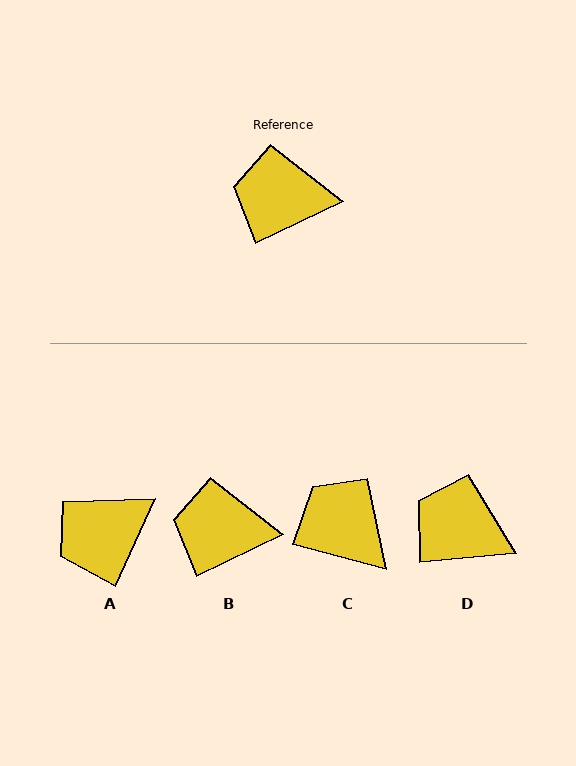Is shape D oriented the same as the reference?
No, it is off by about 21 degrees.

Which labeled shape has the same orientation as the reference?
B.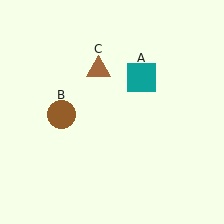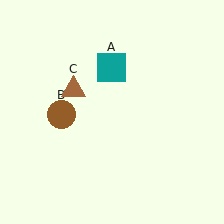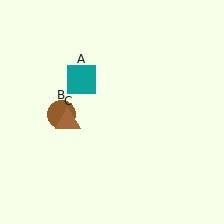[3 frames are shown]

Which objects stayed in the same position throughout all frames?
Brown circle (object B) remained stationary.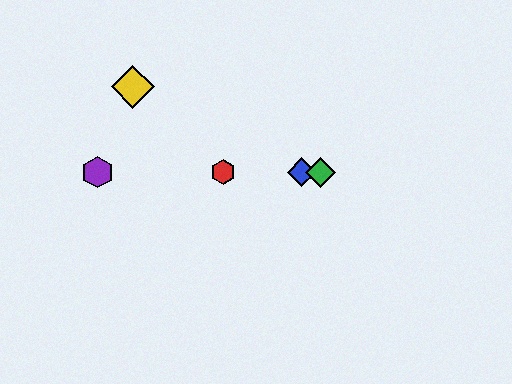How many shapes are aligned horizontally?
4 shapes (the red hexagon, the blue diamond, the green diamond, the purple hexagon) are aligned horizontally.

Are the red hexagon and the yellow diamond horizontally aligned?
No, the red hexagon is at y≈172 and the yellow diamond is at y≈87.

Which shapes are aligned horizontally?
The red hexagon, the blue diamond, the green diamond, the purple hexagon are aligned horizontally.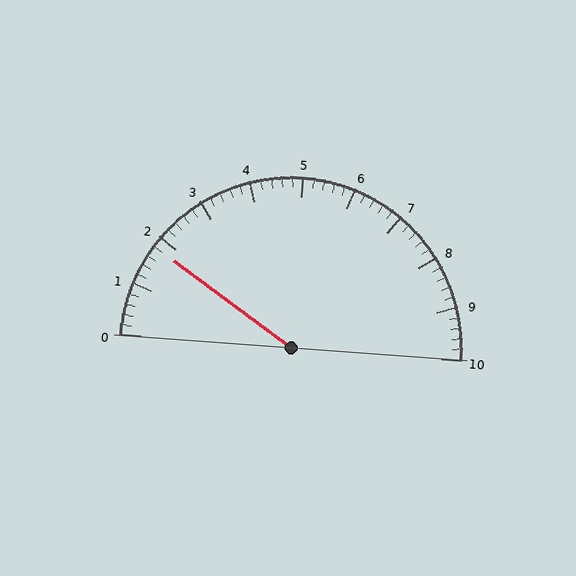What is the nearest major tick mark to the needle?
The nearest major tick mark is 2.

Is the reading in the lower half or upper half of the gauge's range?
The reading is in the lower half of the range (0 to 10).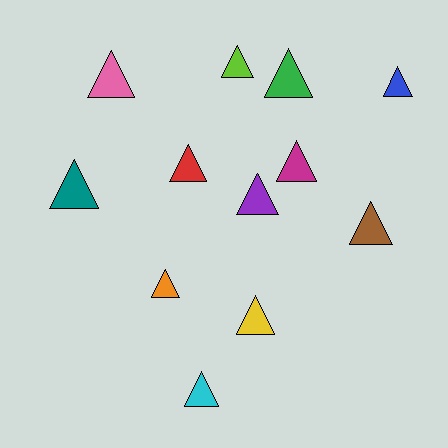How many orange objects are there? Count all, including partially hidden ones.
There is 1 orange object.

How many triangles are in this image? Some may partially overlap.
There are 12 triangles.